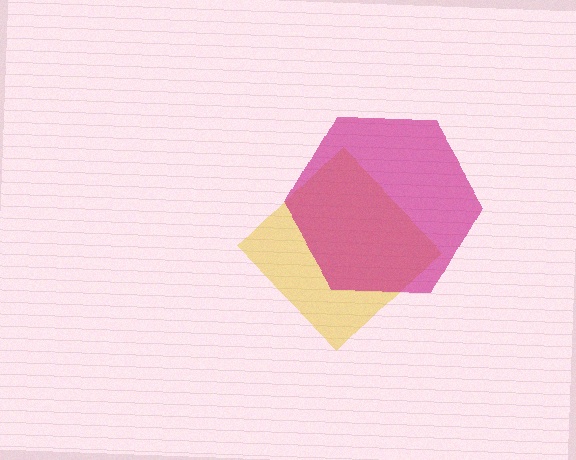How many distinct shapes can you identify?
There are 2 distinct shapes: a yellow diamond, a magenta hexagon.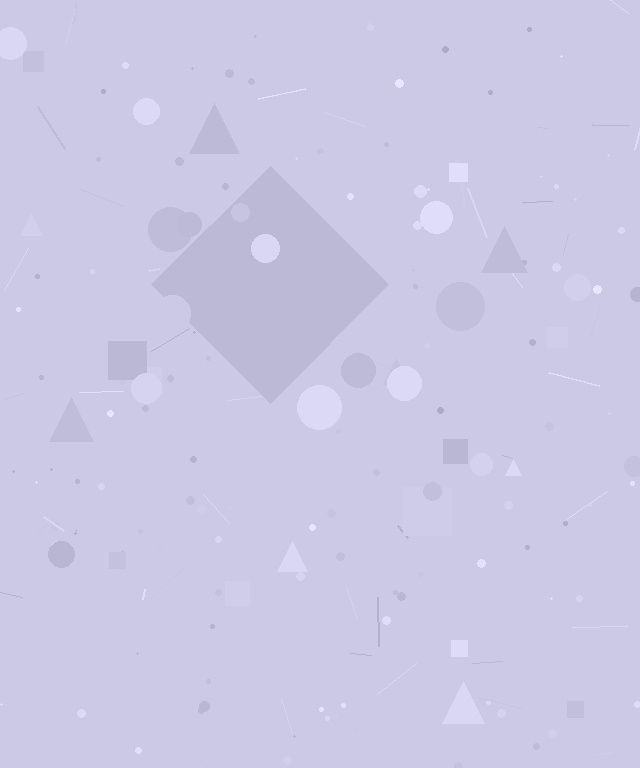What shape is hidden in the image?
A diamond is hidden in the image.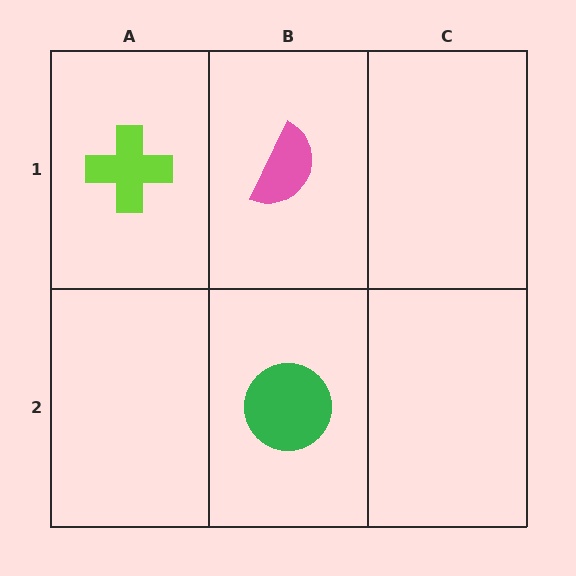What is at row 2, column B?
A green circle.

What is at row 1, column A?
A lime cross.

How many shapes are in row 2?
1 shape.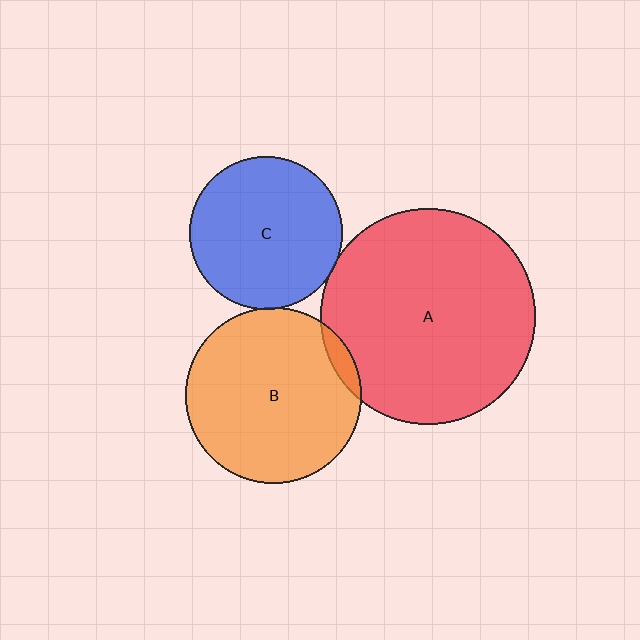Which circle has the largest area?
Circle A (red).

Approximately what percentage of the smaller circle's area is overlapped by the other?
Approximately 5%.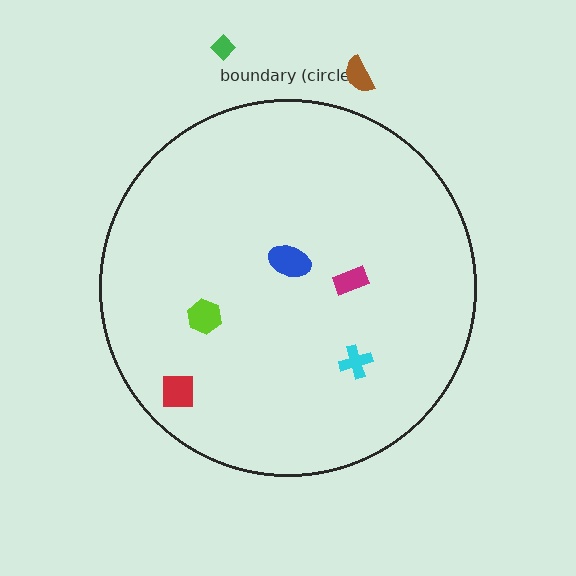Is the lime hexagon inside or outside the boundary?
Inside.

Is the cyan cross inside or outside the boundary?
Inside.